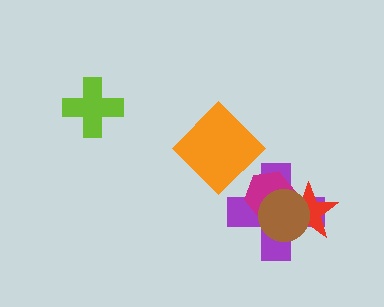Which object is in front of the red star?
The brown circle is in front of the red star.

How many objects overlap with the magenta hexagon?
3 objects overlap with the magenta hexagon.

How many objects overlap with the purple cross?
3 objects overlap with the purple cross.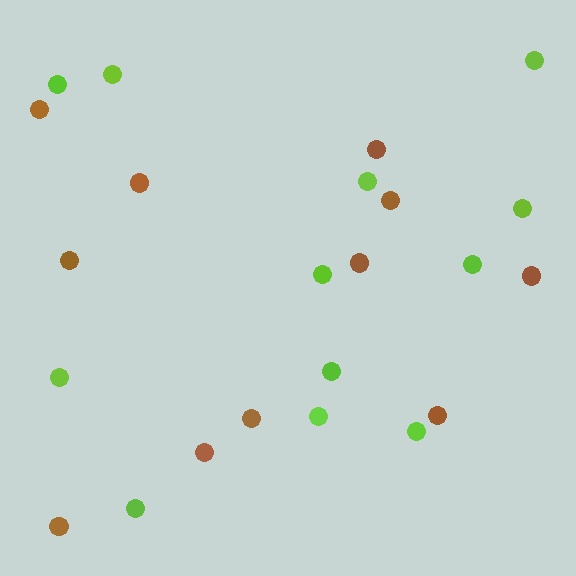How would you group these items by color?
There are 2 groups: one group of lime circles (12) and one group of brown circles (11).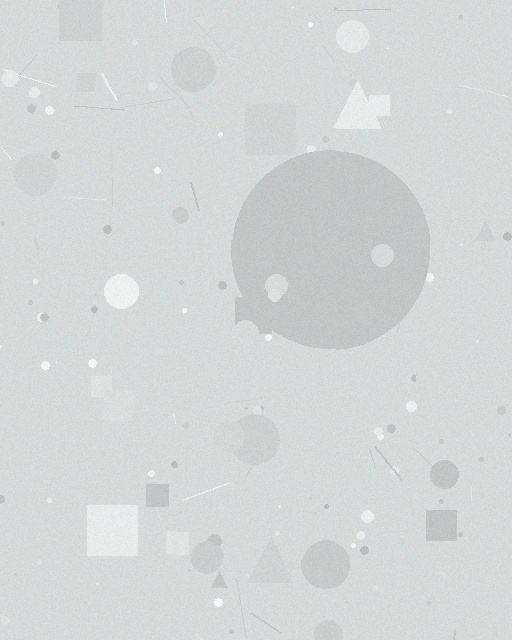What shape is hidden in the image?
A circle is hidden in the image.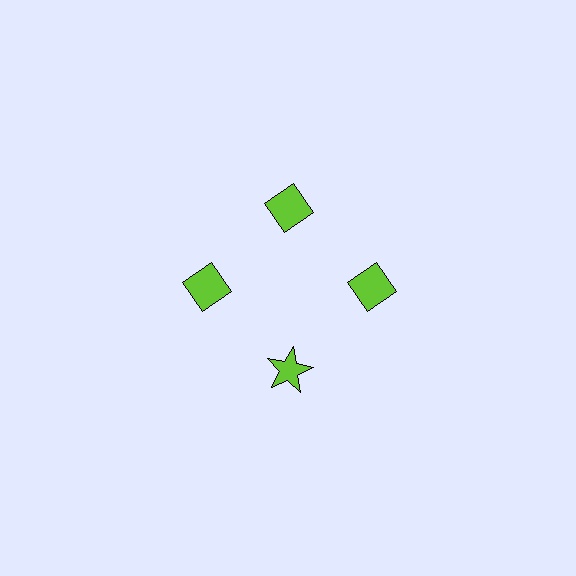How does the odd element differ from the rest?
It has a different shape: star instead of diamond.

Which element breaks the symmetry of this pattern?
The lime star at roughly the 6 o'clock position breaks the symmetry. All other shapes are lime diamonds.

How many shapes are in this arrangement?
There are 4 shapes arranged in a ring pattern.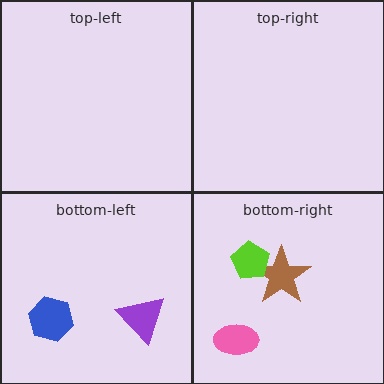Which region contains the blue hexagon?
The bottom-left region.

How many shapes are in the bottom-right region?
3.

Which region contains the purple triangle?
The bottom-left region.